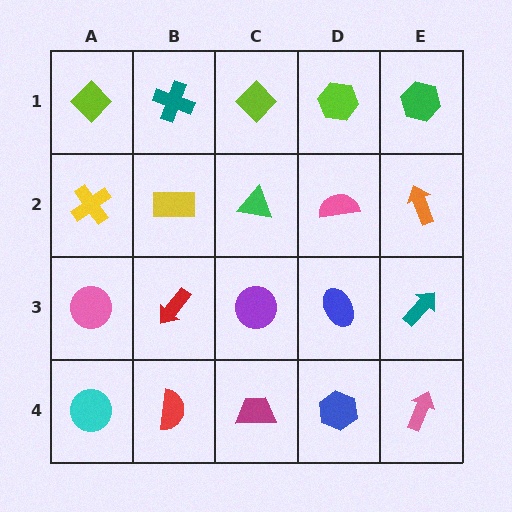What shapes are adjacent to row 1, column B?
A yellow rectangle (row 2, column B), a lime diamond (row 1, column A), a lime diamond (row 1, column C).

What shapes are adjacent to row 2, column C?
A lime diamond (row 1, column C), a purple circle (row 3, column C), a yellow rectangle (row 2, column B), a pink semicircle (row 2, column D).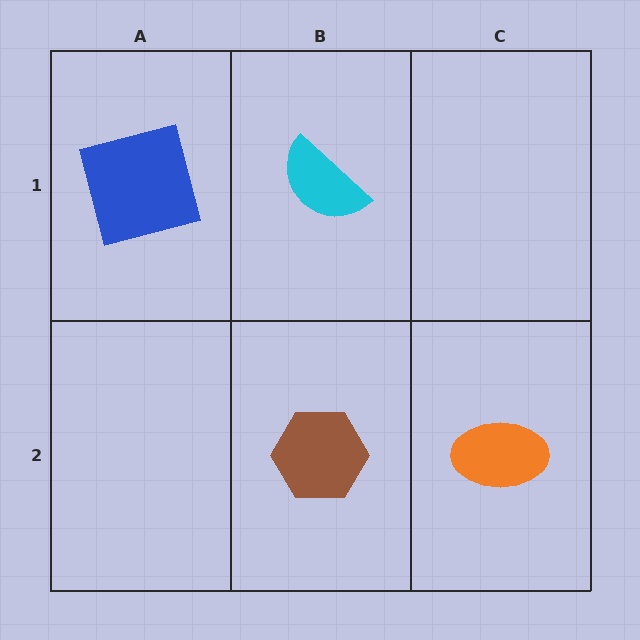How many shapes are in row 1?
2 shapes.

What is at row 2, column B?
A brown hexagon.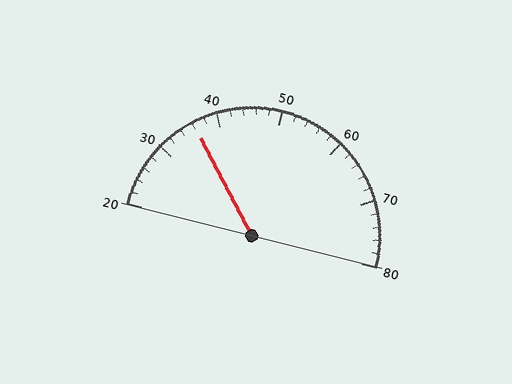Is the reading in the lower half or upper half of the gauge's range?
The reading is in the lower half of the range (20 to 80).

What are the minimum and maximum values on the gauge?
The gauge ranges from 20 to 80.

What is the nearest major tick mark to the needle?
The nearest major tick mark is 40.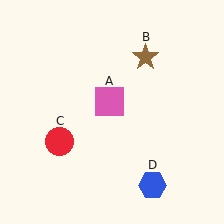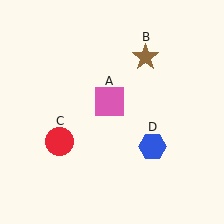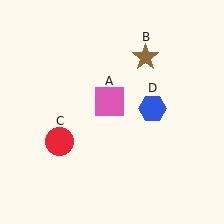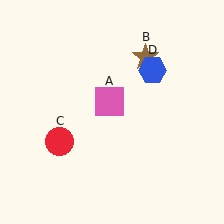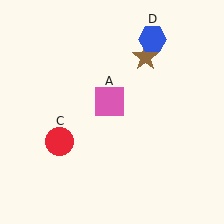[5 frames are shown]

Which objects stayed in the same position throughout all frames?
Pink square (object A) and brown star (object B) and red circle (object C) remained stationary.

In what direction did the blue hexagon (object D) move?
The blue hexagon (object D) moved up.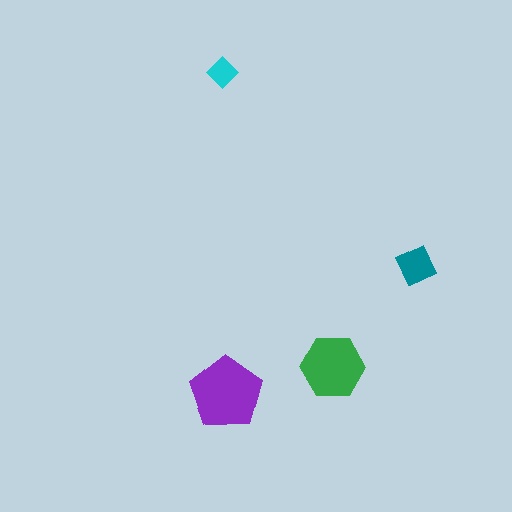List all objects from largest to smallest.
The purple pentagon, the green hexagon, the teal square, the cyan diamond.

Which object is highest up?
The cyan diamond is topmost.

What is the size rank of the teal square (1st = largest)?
3rd.